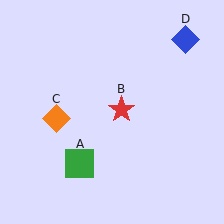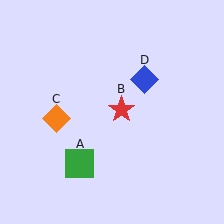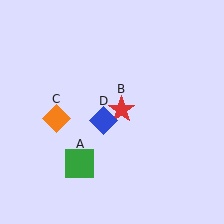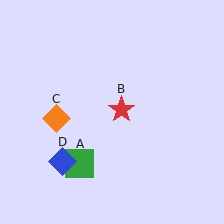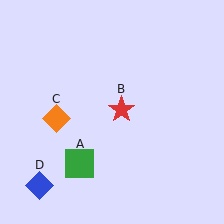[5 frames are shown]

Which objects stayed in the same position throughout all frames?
Green square (object A) and red star (object B) and orange diamond (object C) remained stationary.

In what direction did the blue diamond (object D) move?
The blue diamond (object D) moved down and to the left.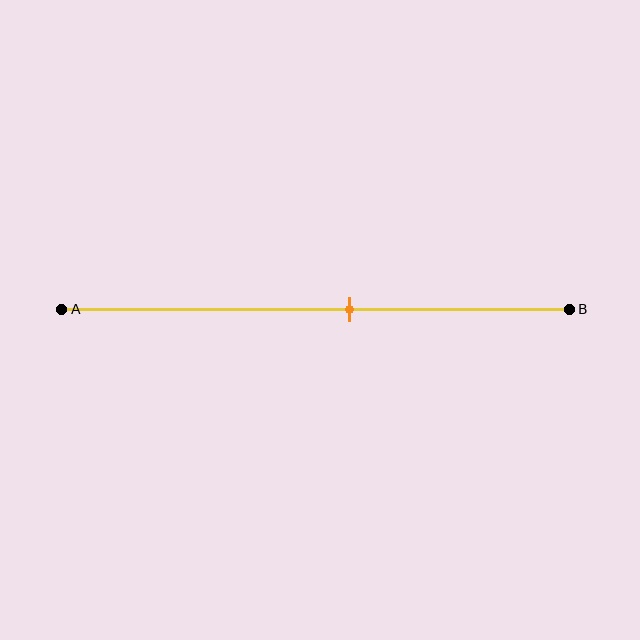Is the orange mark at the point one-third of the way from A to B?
No, the mark is at about 55% from A, not at the 33% one-third point.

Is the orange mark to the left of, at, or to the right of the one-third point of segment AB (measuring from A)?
The orange mark is to the right of the one-third point of segment AB.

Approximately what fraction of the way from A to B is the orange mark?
The orange mark is approximately 55% of the way from A to B.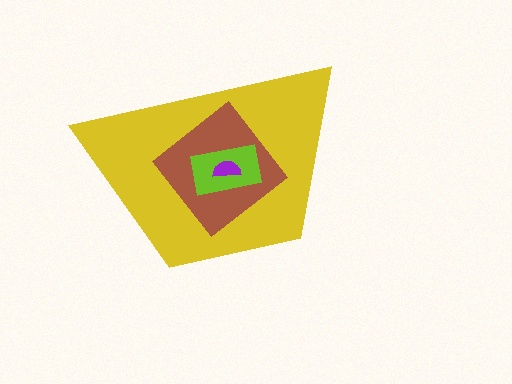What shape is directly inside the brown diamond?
The lime rectangle.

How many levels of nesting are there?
4.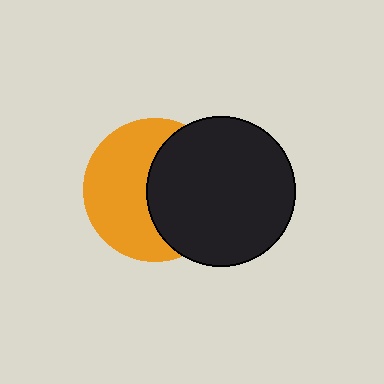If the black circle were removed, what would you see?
You would see the complete orange circle.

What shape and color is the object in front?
The object in front is a black circle.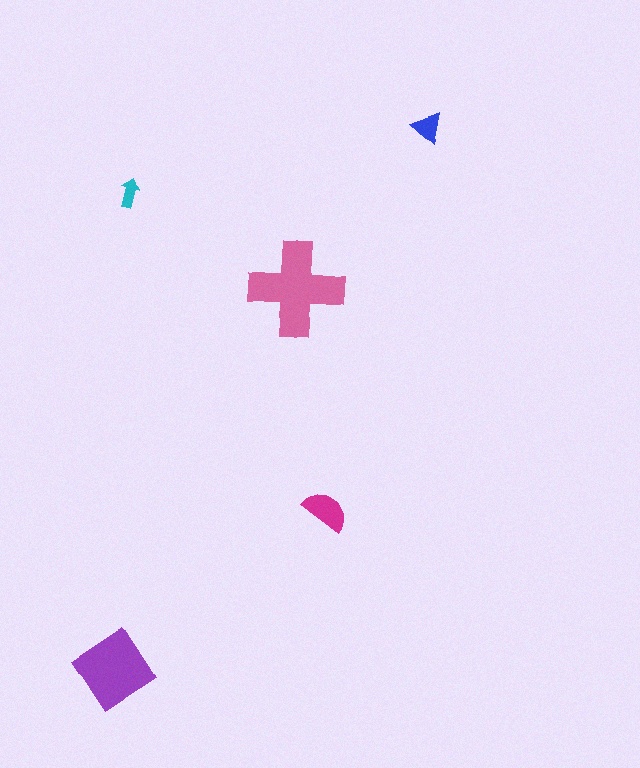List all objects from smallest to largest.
The cyan arrow, the blue triangle, the magenta semicircle, the purple diamond, the pink cross.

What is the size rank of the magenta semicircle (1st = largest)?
3rd.